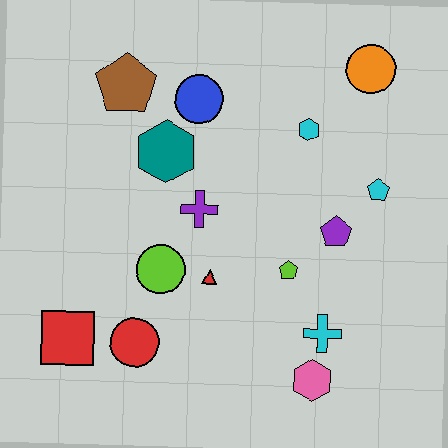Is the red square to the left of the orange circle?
Yes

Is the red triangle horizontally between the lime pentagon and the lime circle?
Yes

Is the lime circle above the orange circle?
No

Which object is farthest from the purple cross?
The orange circle is farthest from the purple cross.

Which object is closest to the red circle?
The red square is closest to the red circle.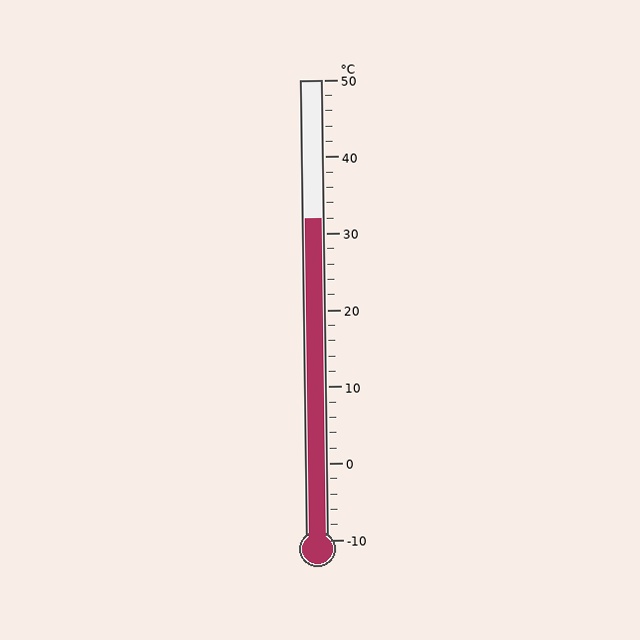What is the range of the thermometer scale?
The thermometer scale ranges from -10°C to 50°C.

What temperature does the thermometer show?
The thermometer shows approximately 32°C.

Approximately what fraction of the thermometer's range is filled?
The thermometer is filled to approximately 70% of its range.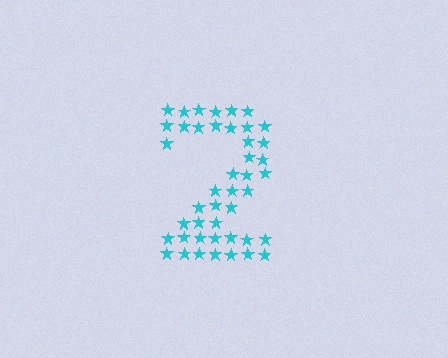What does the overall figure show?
The overall figure shows the digit 2.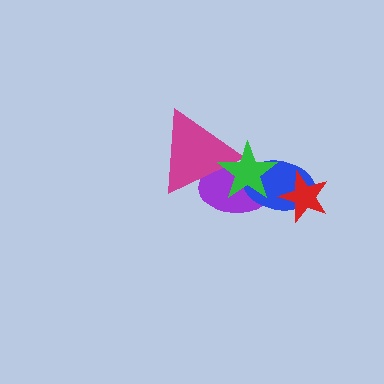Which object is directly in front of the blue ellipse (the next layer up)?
The red star is directly in front of the blue ellipse.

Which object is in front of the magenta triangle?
The green star is in front of the magenta triangle.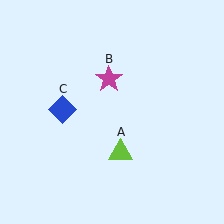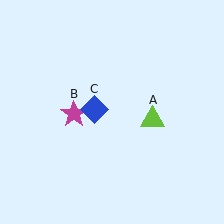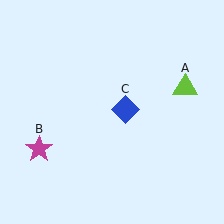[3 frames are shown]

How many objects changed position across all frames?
3 objects changed position: lime triangle (object A), magenta star (object B), blue diamond (object C).